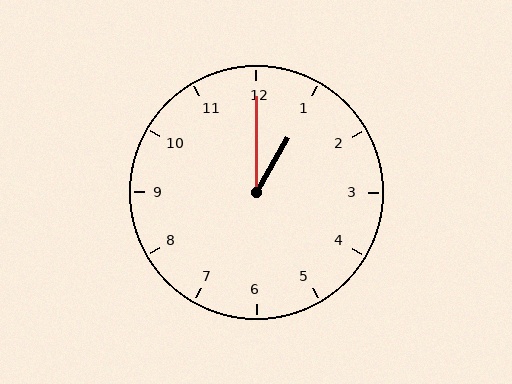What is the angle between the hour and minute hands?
Approximately 30 degrees.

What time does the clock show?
1:00.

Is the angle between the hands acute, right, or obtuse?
It is acute.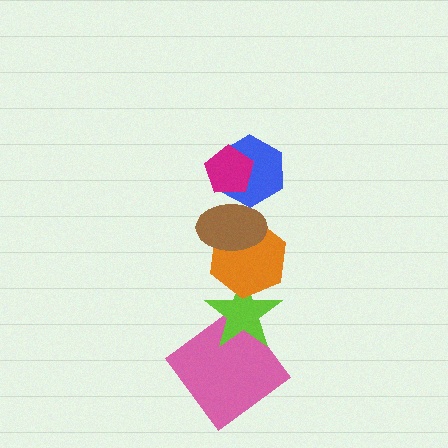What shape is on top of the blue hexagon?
The magenta pentagon is on top of the blue hexagon.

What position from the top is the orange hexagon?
The orange hexagon is 4th from the top.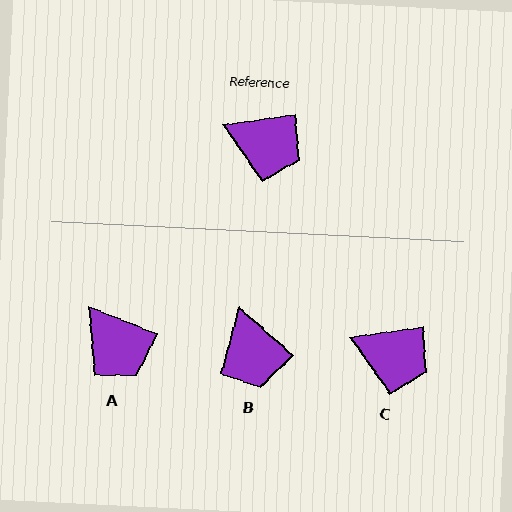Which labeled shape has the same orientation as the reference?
C.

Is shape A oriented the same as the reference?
No, it is off by about 30 degrees.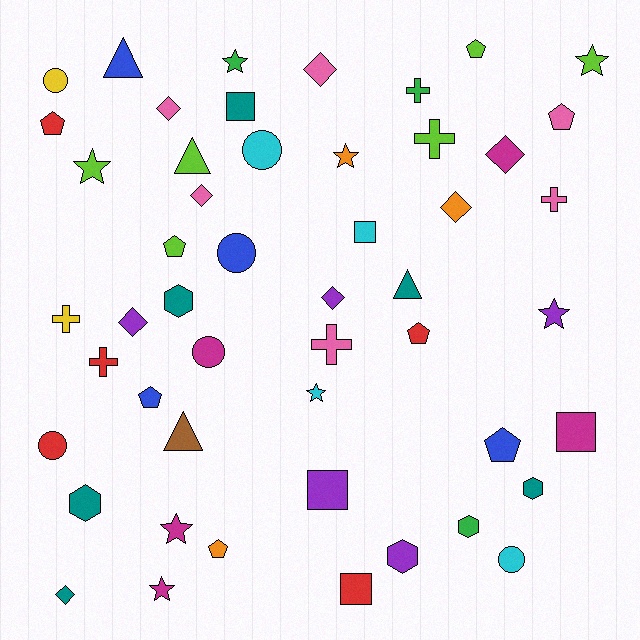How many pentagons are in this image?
There are 8 pentagons.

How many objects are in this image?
There are 50 objects.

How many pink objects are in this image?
There are 6 pink objects.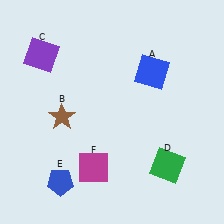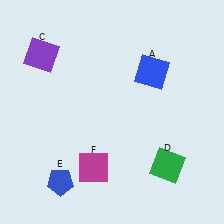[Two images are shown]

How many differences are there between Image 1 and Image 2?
There is 1 difference between the two images.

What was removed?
The brown star (B) was removed in Image 2.